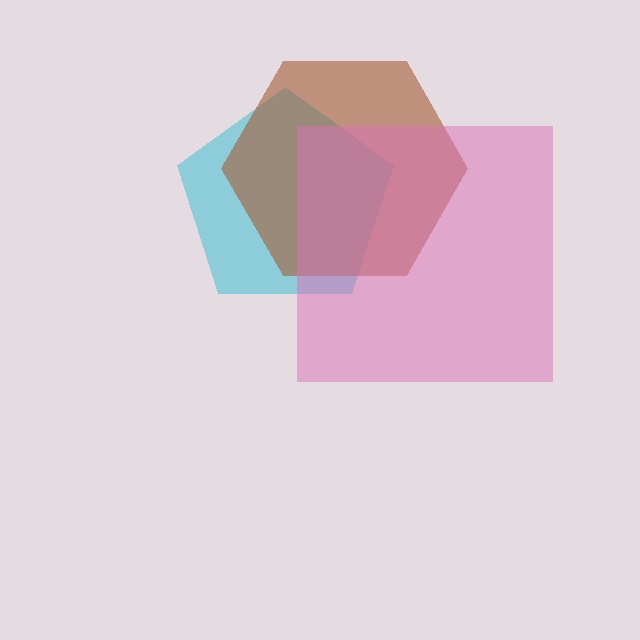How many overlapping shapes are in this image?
There are 3 overlapping shapes in the image.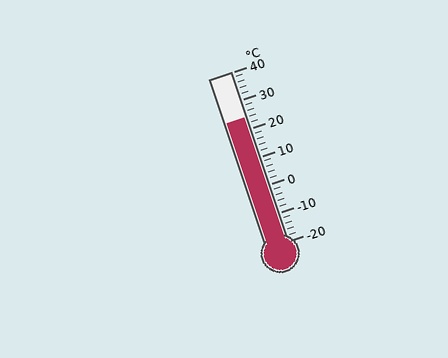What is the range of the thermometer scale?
The thermometer scale ranges from -20°C to 40°C.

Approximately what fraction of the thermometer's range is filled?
The thermometer is filled to approximately 75% of its range.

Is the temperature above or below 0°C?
The temperature is above 0°C.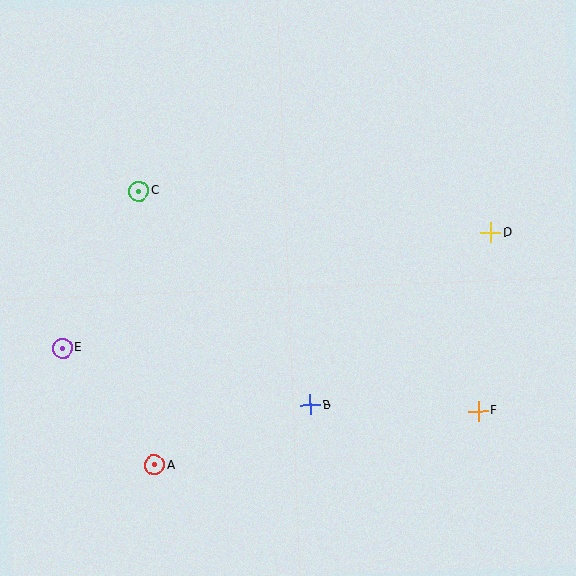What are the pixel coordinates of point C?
Point C is at (139, 191).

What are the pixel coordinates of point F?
Point F is at (478, 411).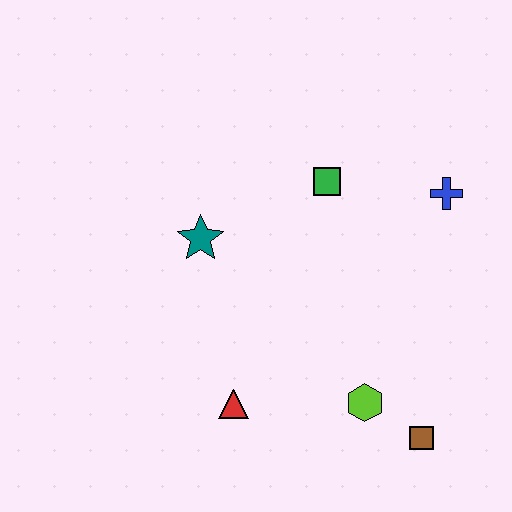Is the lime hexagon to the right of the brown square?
No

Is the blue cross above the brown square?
Yes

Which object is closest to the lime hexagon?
The brown square is closest to the lime hexagon.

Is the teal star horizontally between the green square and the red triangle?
No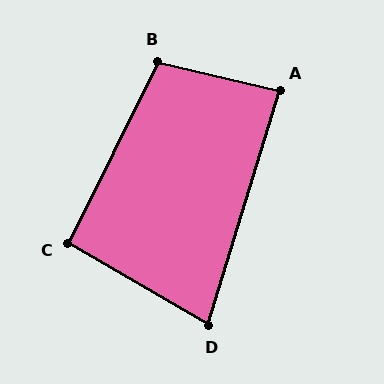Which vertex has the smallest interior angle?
D, at approximately 77 degrees.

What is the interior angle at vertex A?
Approximately 86 degrees (approximately right).